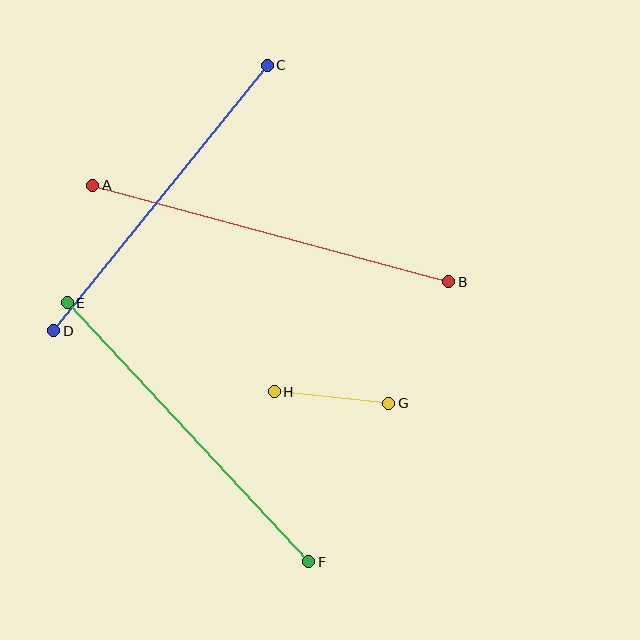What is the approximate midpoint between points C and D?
The midpoint is at approximately (161, 198) pixels.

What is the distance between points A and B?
The distance is approximately 369 pixels.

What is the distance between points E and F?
The distance is approximately 354 pixels.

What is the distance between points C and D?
The distance is approximately 341 pixels.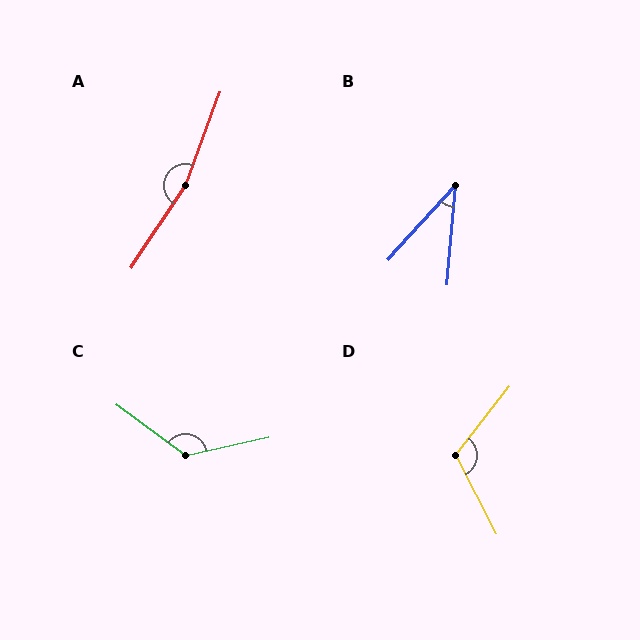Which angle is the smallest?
B, at approximately 37 degrees.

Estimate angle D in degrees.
Approximately 114 degrees.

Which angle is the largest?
A, at approximately 167 degrees.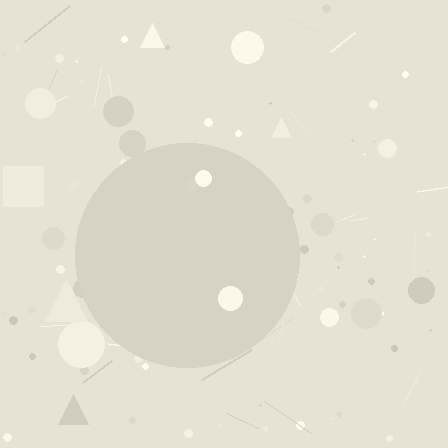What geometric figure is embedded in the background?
A circle is embedded in the background.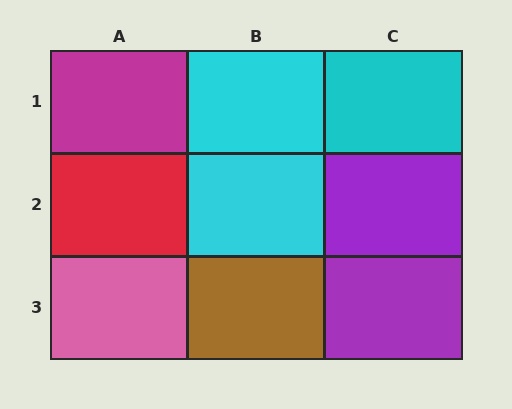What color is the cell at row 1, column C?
Cyan.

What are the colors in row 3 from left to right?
Pink, brown, purple.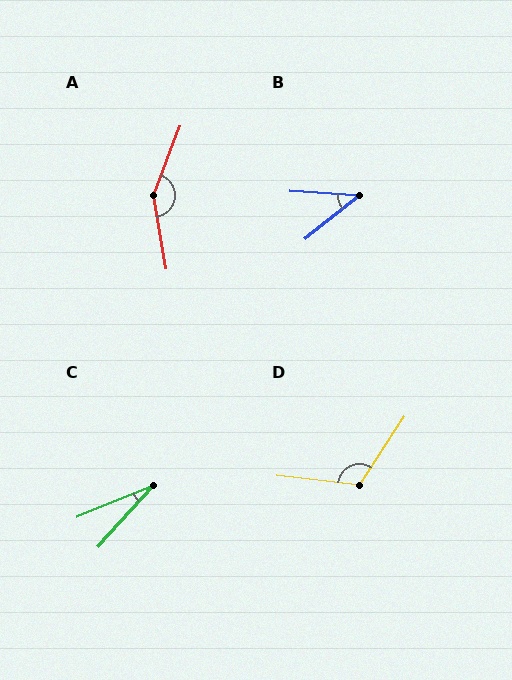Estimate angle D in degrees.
Approximately 117 degrees.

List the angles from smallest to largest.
C (26°), B (42°), D (117°), A (150°).